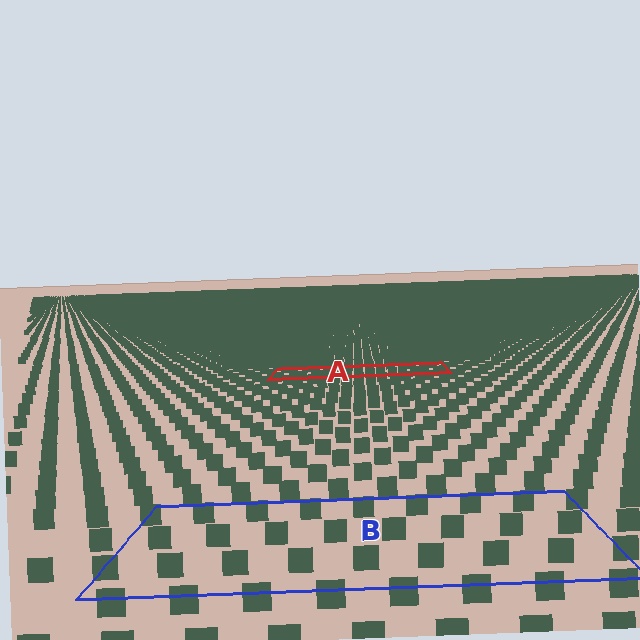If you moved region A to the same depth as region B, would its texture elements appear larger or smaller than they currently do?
They would appear larger. At a closer depth, the same texture elements are projected at a bigger on-screen size.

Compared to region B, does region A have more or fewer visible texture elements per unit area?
Region A has more texture elements per unit area — they are packed more densely because it is farther away.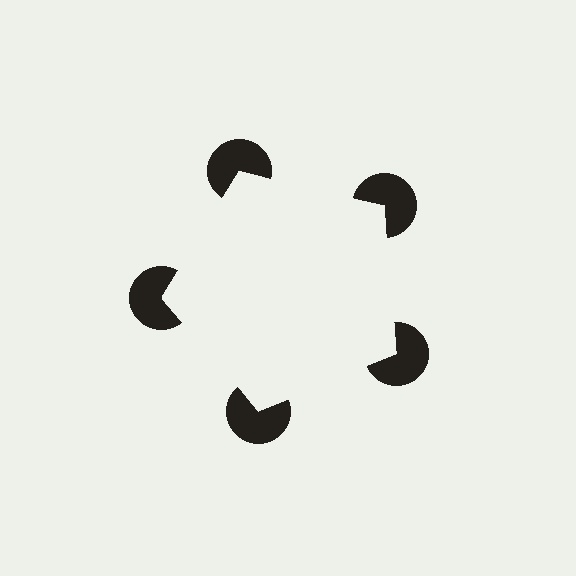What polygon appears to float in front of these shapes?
An illusory pentagon — its edges are inferred from the aligned wedge cuts in the pac-man discs, not physically drawn.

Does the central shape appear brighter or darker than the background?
It typically appears slightly brighter than the background, even though no actual brightness change is drawn.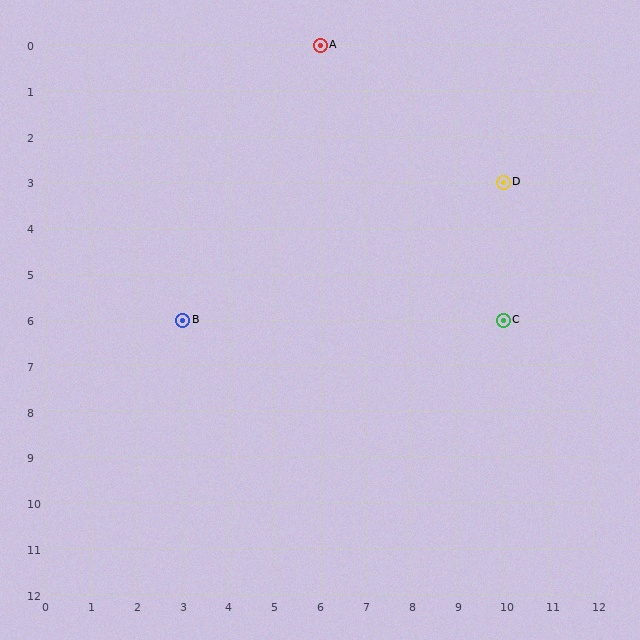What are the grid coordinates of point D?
Point D is at grid coordinates (10, 3).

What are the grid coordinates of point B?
Point B is at grid coordinates (3, 6).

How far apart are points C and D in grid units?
Points C and D are 3 rows apart.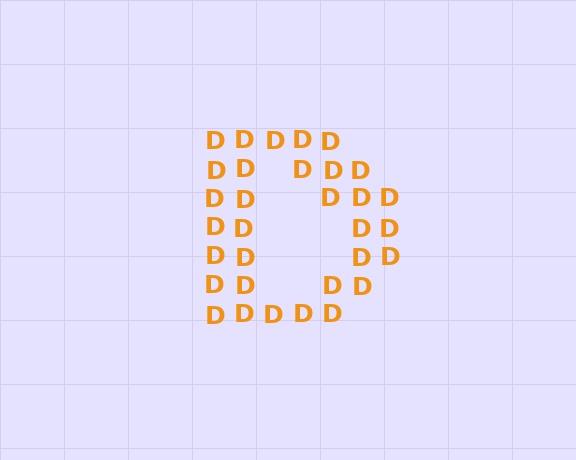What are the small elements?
The small elements are letter D's.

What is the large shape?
The large shape is the letter D.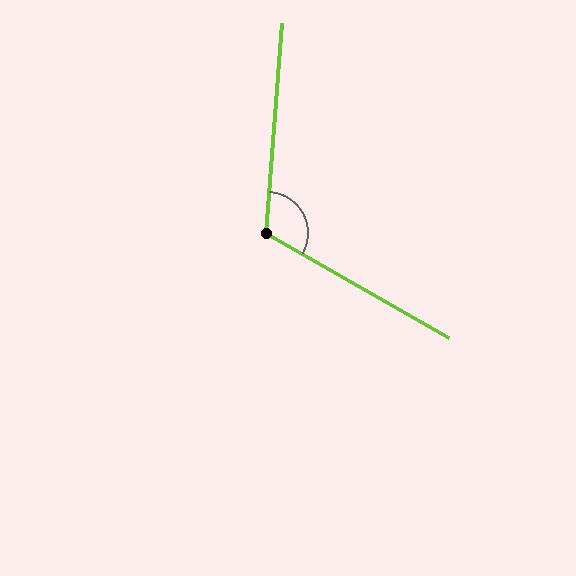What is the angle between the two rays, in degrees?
Approximately 116 degrees.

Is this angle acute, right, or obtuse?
It is obtuse.